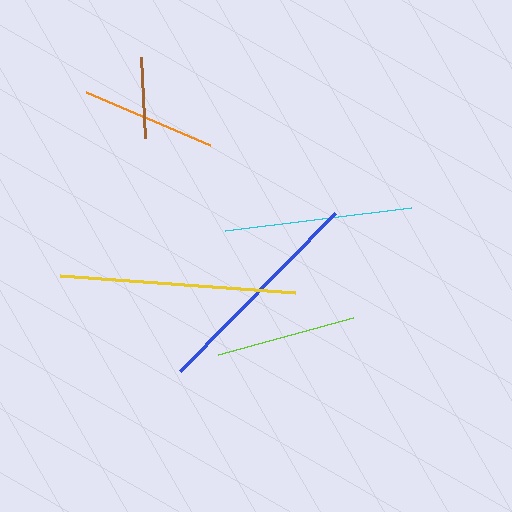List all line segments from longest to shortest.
From longest to shortest: yellow, blue, cyan, lime, orange, brown.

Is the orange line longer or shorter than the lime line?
The lime line is longer than the orange line.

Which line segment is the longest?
The yellow line is the longest at approximately 236 pixels.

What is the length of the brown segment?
The brown segment is approximately 81 pixels long.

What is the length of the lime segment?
The lime segment is approximately 140 pixels long.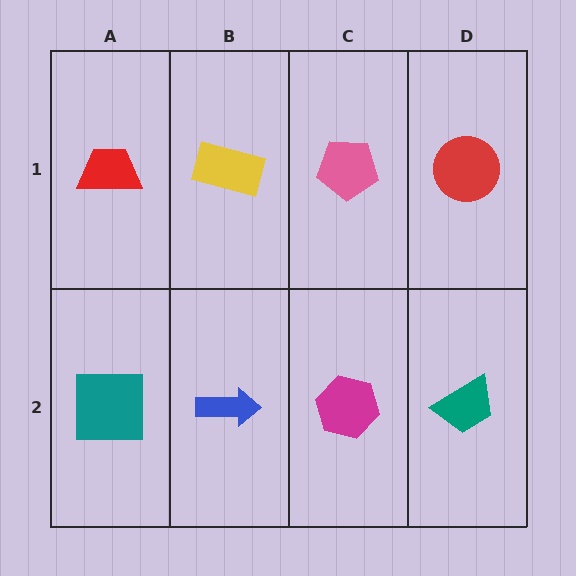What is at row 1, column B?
A yellow rectangle.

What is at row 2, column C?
A magenta hexagon.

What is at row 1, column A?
A red trapezoid.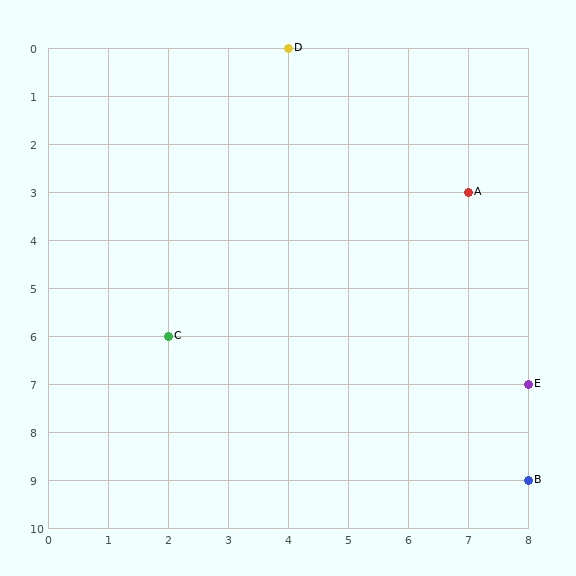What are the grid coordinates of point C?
Point C is at grid coordinates (2, 6).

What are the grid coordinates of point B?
Point B is at grid coordinates (8, 9).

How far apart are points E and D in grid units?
Points E and D are 4 columns and 7 rows apart (about 8.1 grid units diagonally).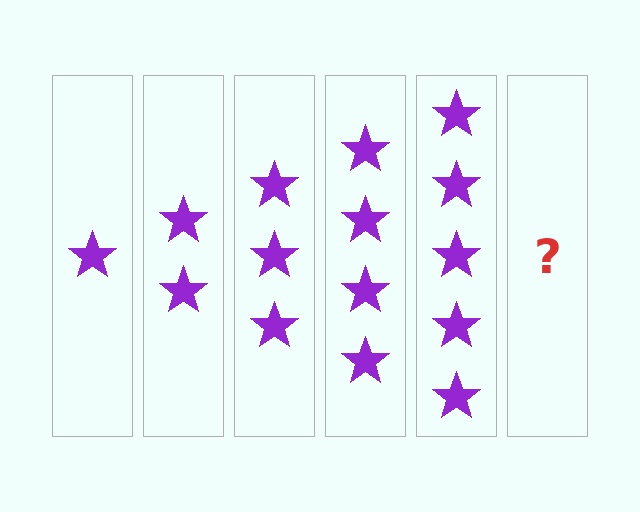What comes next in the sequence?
The next element should be 6 stars.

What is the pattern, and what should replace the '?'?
The pattern is that each step adds one more star. The '?' should be 6 stars.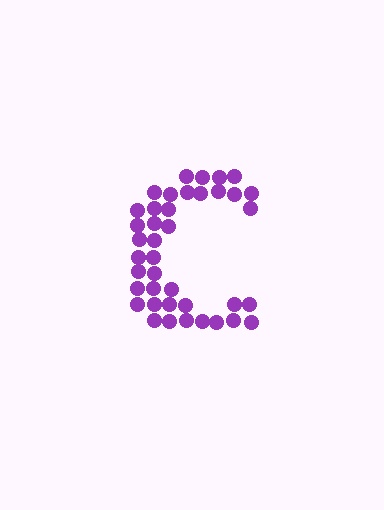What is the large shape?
The large shape is the letter C.